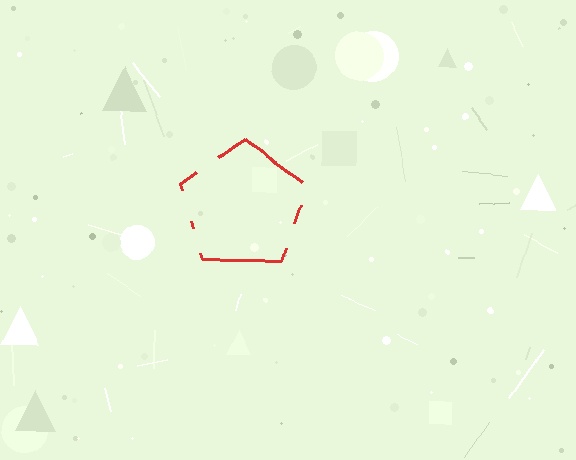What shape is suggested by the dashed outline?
The dashed outline suggests a pentagon.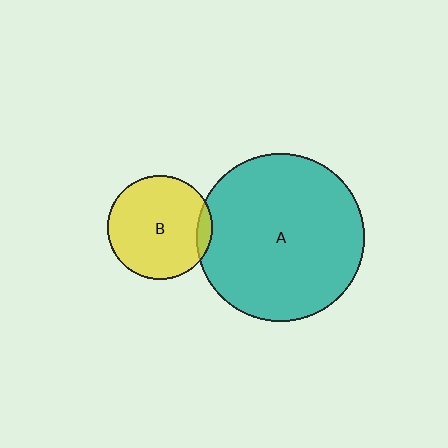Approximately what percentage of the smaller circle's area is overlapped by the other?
Approximately 5%.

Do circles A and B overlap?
Yes.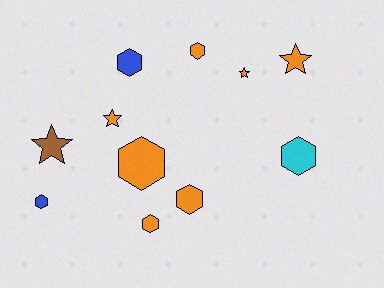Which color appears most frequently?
Orange, with 7 objects.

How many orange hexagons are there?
There are 4 orange hexagons.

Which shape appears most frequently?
Hexagon, with 7 objects.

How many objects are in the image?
There are 11 objects.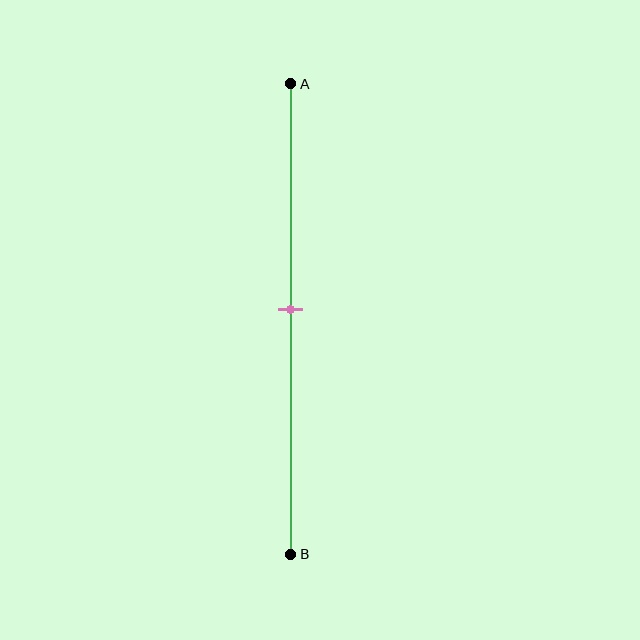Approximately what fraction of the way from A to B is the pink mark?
The pink mark is approximately 50% of the way from A to B.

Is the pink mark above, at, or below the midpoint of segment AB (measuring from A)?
The pink mark is approximately at the midpoint of segment AB.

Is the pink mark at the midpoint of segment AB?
Yes, the mark is approximately at the midpoint.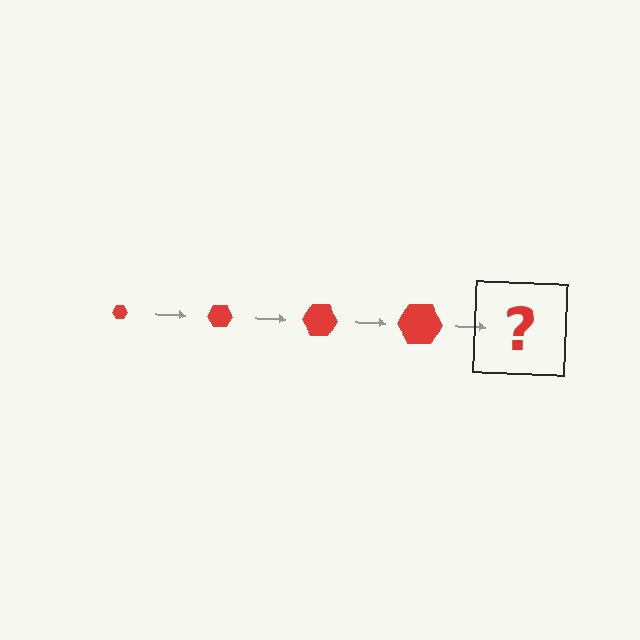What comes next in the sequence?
The next element should be a red hexagon, larger than the previous one.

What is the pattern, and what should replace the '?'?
The pattern is that the hexagon gets progressively larger each step. The '?' should be a red hexagon, larger than the previous one.